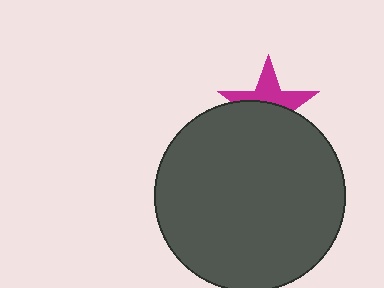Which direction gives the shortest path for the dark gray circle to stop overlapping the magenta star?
Moving down gives the shortest separation.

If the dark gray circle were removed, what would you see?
You would see the complete magenta star.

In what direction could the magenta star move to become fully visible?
The magenta star could move up. That would shift it out from behind the dark gray circle entirely.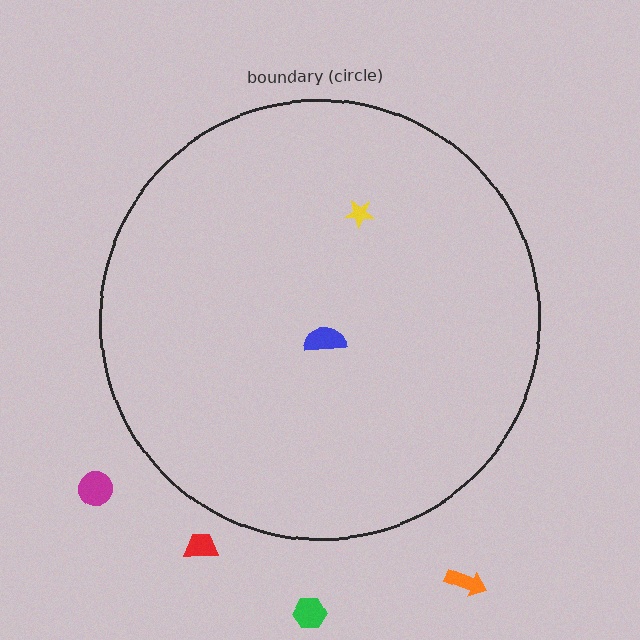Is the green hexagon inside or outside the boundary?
Outside.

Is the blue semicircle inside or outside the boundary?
Inside.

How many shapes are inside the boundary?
2 inside, 4 outside.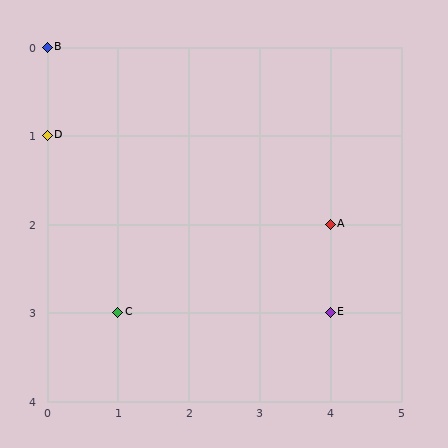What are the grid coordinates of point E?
Point E is at grid coordinates (4, 3).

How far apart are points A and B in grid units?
Points A and B are 4 columns and 2 rows apart (about 4.5 grid units diagonally).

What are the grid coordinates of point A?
Point A is at grid coordinates (4, 2).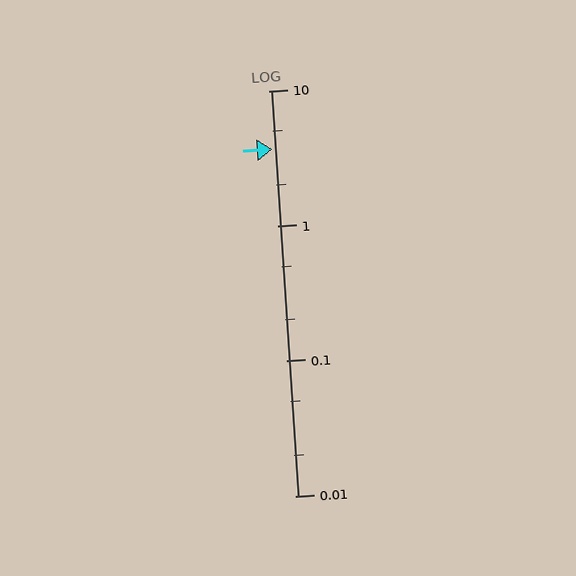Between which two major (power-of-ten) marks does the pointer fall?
The pointer is between 1 and 10.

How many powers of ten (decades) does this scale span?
The scale spans 3 decades, from 0.01 to 10.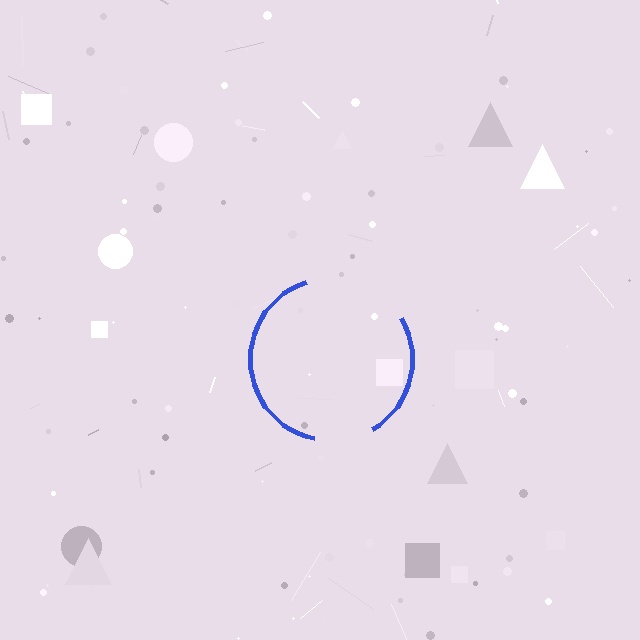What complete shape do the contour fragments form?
The contour fragments form a circle.